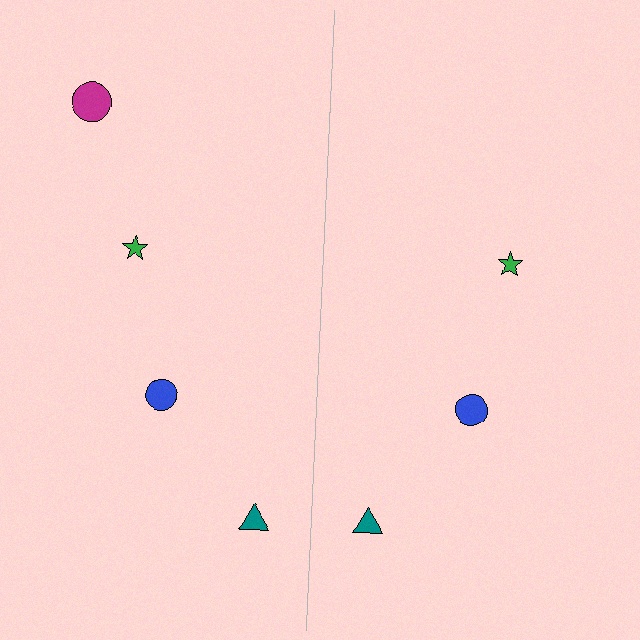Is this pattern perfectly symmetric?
No, the pattern is not perfectly symmetric. A magenta circle is missing from the right side.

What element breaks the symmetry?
A magenta circle is missing from the right side.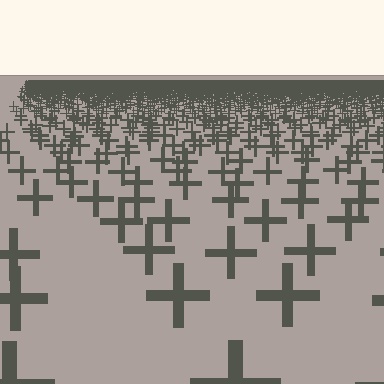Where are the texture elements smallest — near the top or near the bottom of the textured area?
Near the top.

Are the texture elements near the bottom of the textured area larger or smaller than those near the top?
Larger. Near the bottom, elements are closer to the viewer and appear at a bigger on-screen size.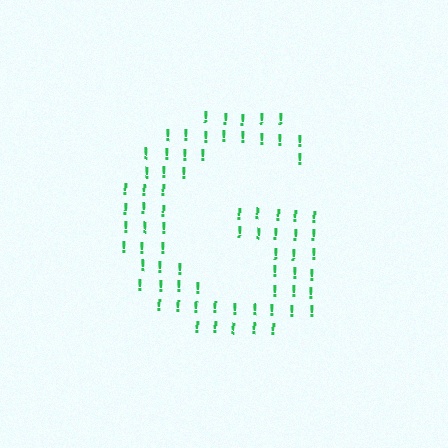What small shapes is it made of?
It is made of small exclamation marks.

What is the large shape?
The large shape is the letter G.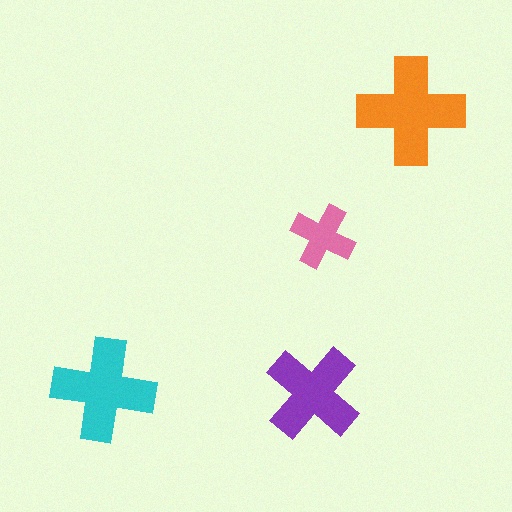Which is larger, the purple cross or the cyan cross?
The cyan one.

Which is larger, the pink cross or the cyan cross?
The cyan one.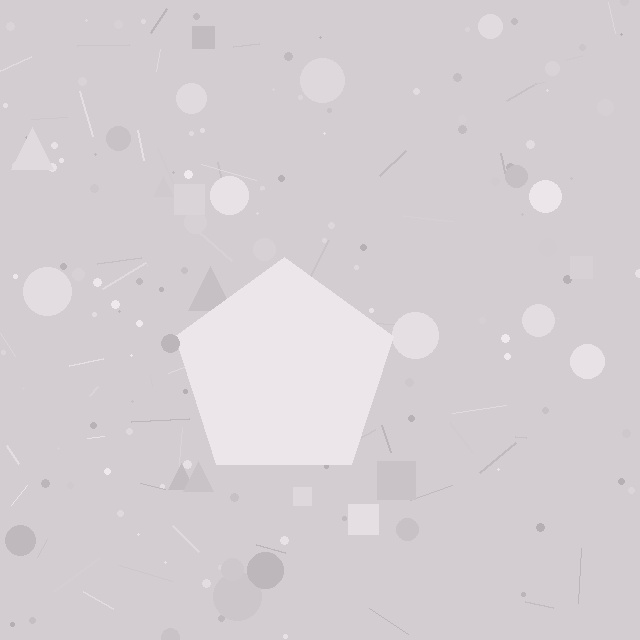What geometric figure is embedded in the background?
A pentagon is embedded in the background.